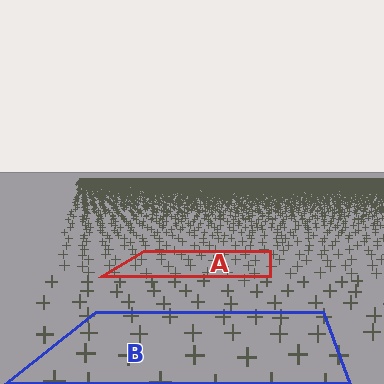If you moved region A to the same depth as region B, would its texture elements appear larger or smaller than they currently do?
They would appear larger. At a closer depth, the same texture elements are projected at a bigger on-screen size.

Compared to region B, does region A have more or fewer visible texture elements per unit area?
Region A has more texture elements per unit area — they are packed more densely because it is farther away.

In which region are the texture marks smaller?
The texture marks are smaller in region A, because it is farther away.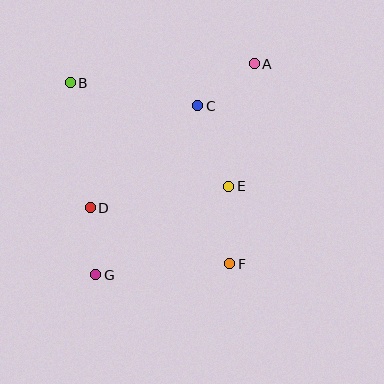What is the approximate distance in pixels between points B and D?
The distance between B and D is approximately 127 pixels.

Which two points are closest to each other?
Points D and G are closest to each other.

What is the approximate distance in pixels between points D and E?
The distance between D and E is approximately 140 pixels.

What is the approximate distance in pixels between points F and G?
The distance between F and G is approximately 134 pixels.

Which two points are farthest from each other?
Points A and G are farthest from each other.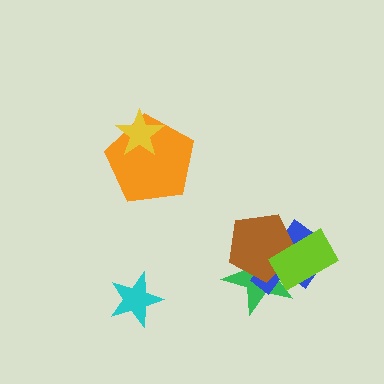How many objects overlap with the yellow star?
1 object overlaps with the yellow star.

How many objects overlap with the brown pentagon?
3 objects overlap with the brown pentagon.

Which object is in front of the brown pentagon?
The lime rectangle is in front of the brown pentagon.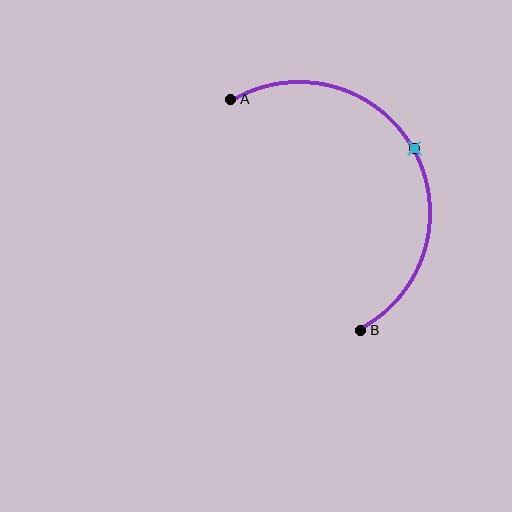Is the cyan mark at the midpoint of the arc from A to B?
Yes. The cyan mark lies on the arc at equal arc-length from both A and B — it is the arc midpoint.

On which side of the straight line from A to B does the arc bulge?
The arc bulges to the right of the straight line connecting A and B.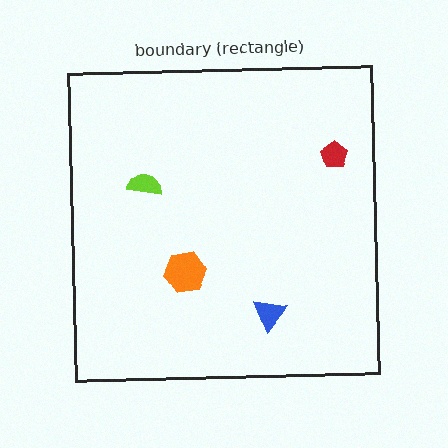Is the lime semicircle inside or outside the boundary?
Inside.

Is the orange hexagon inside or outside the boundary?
Inside.